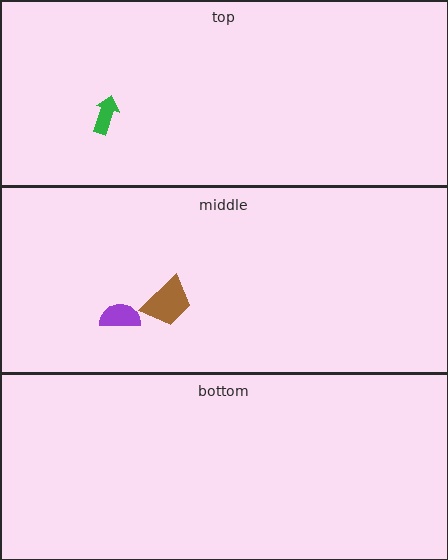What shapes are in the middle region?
The purple semicircle, the brown trapezoid.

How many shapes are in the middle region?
2.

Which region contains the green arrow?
The top region.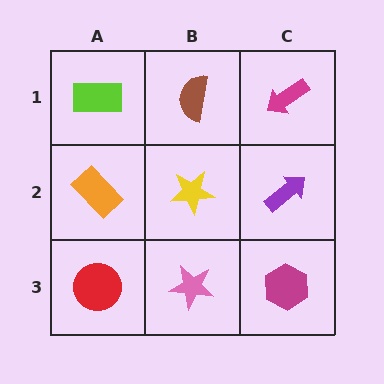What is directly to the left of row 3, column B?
A red circle.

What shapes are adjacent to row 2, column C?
A magenta arrow (row 1, column C), a magenta hexagon (row 3, column C), a yellow star (row 2, column B).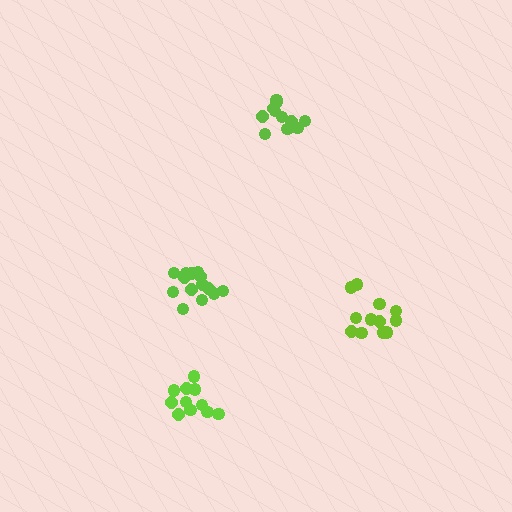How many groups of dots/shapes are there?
There are 4 groups.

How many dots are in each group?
Group 1: 11 dots, Group 2: 11 dots, Group 3: 12 dots, Group 4: 14 dots (48 total).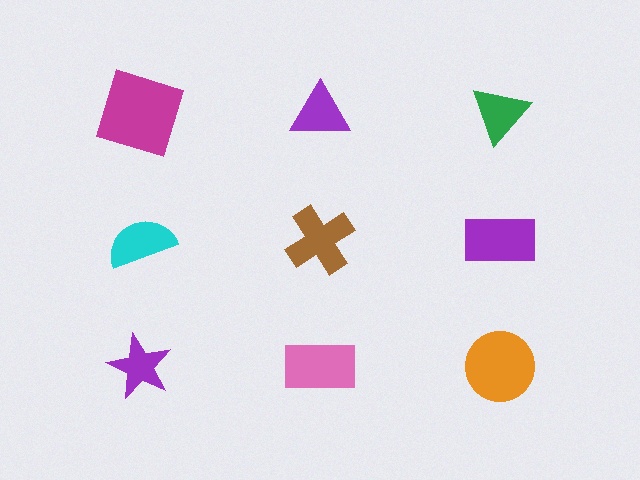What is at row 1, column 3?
A green triangle.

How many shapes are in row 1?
3 shapes.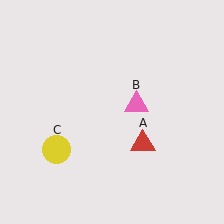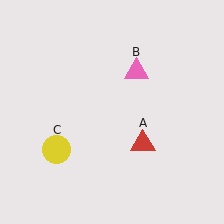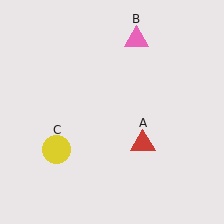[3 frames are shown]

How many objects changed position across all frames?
1 object changed position: pink triangle (object B).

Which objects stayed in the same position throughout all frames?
Red triangle (object A) and yellow circle (object C) remained stationary.